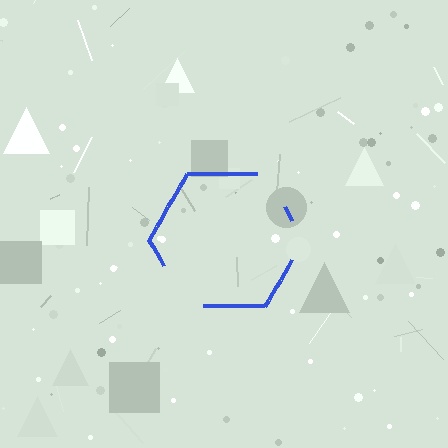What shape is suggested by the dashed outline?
The dashed outline suggests a hexagon.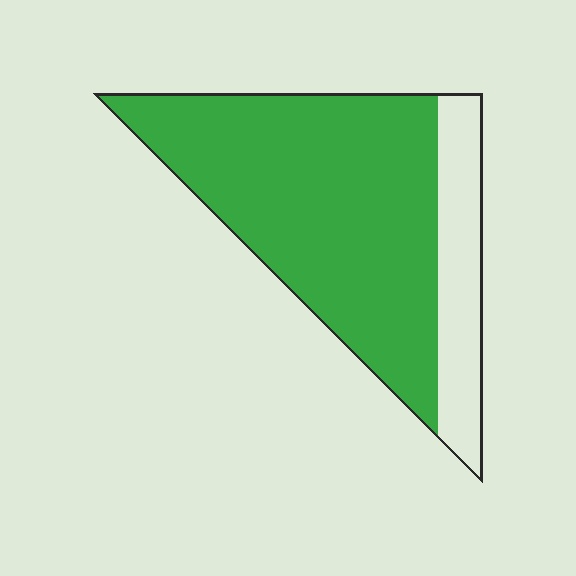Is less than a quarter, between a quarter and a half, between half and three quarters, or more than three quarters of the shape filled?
More than three quarters.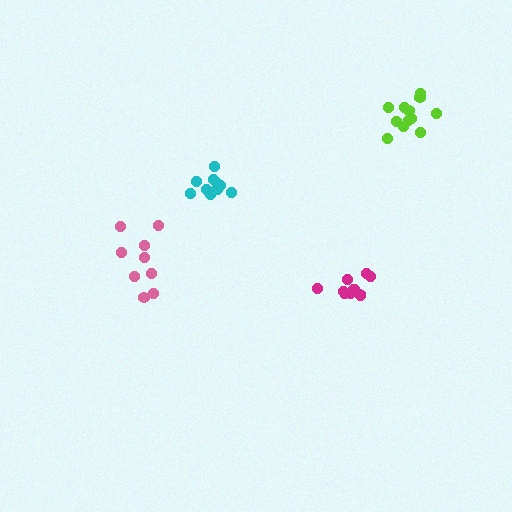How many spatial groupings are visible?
There are 4 spatial groupings.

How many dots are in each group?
Group 1: 12 dots, Group 2: 12 dots, Group 3: 12 dots, Group 4: 9 dots (45 total).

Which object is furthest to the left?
The pink cluster is leftmost.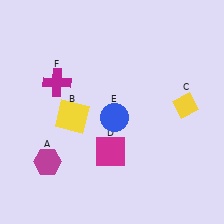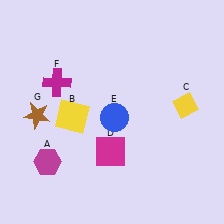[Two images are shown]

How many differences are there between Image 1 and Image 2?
There is 1 difference between the two images.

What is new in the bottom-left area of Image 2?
A brown star (G) was added in the bottom-left area of Image 2.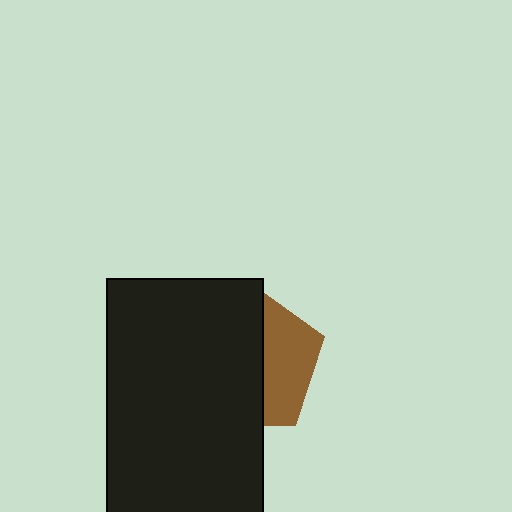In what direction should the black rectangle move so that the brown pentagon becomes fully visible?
The black rectangle should move left. That is the shortest direction to clear the overlap and leave the brown pentagon fully visible.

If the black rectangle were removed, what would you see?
You would see the complete brown pentagon.